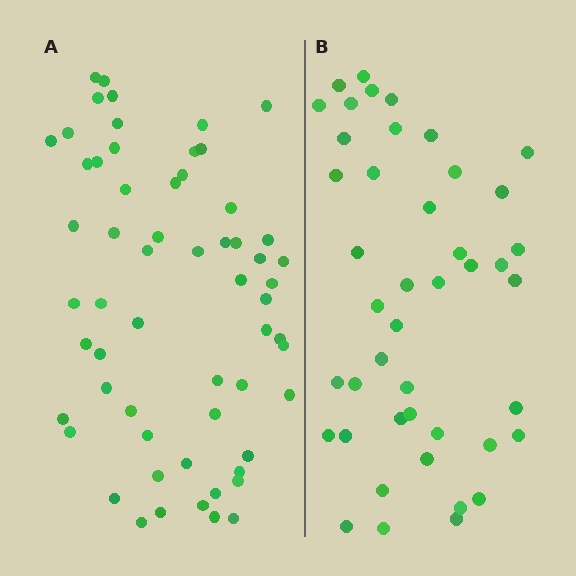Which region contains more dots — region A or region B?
Region A (the left region) has more dots.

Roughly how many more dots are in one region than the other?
Region A has approximately 15 more dots than region B.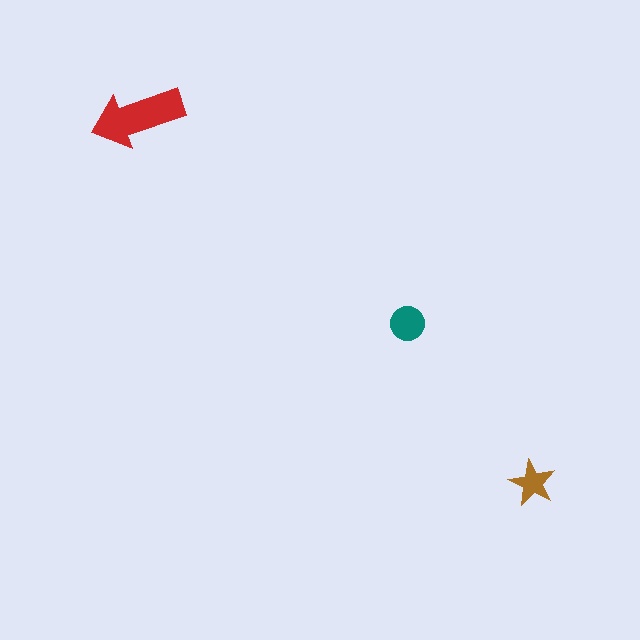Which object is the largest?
The red arrow.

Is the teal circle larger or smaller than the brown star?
Larger.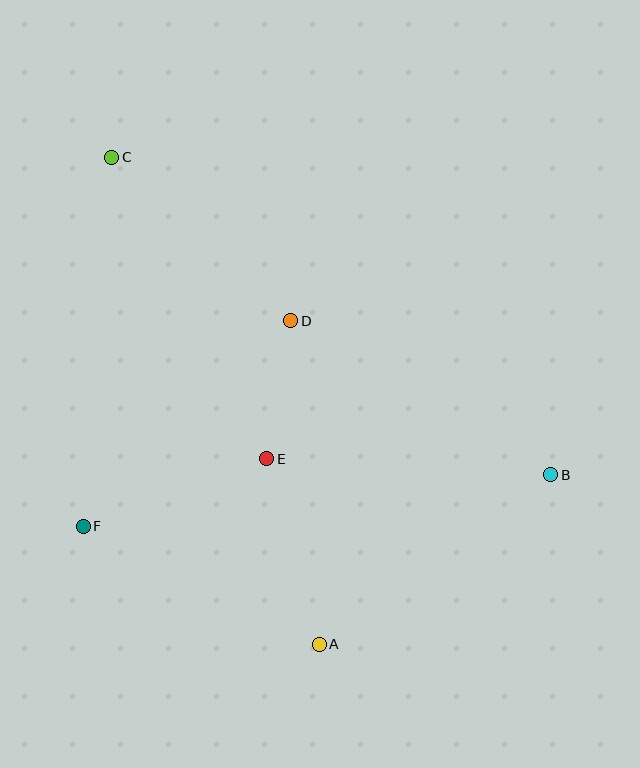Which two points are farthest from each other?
Points B and C are farthest from each other.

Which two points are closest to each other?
Points D and E are closest to each other.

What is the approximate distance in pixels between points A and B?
The distance between A and B is approximately 287 pixels.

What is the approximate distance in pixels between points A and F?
The distance between A and F is approximately 264 pixels.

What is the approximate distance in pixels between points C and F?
The distance between C and F is approximately 370 pixels.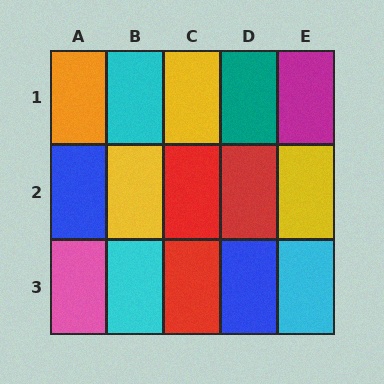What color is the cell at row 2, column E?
Yellow.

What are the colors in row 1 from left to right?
Orange, cyan, yellow, teal, magenta.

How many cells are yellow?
3 cells are yellow.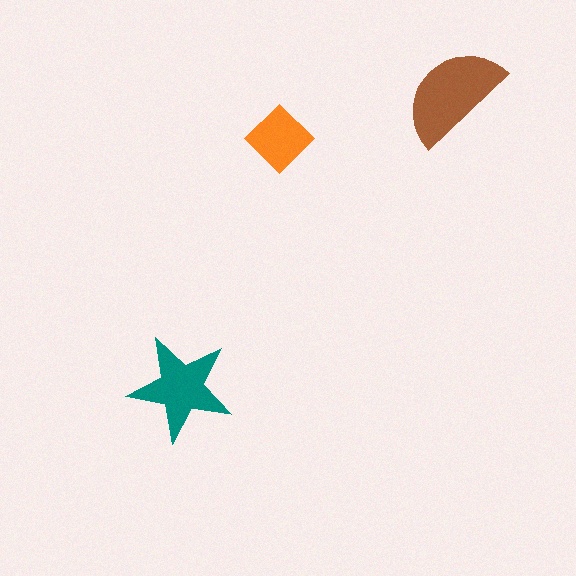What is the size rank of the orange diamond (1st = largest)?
3rd.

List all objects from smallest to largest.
The orange diamond, the teal star, the brown semicircle.